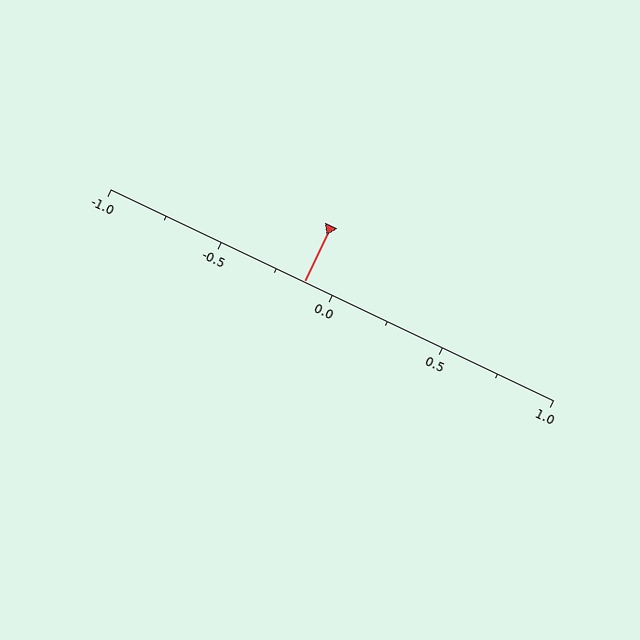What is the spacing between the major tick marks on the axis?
The major ticks are spaced 0.5 apart.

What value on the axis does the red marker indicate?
The marker indicates approximately -0.12.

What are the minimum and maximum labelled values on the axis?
The axis runs from -1.0 to 1.0.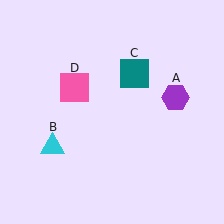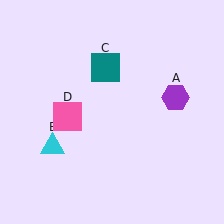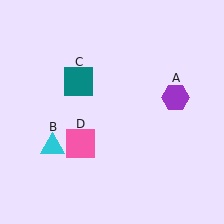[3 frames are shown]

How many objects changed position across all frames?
2 objects changed position: teal square (object C), pink square (object D).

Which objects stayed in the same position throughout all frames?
Purple hexagon (object A) and cyan triangle (object B) remained stationary.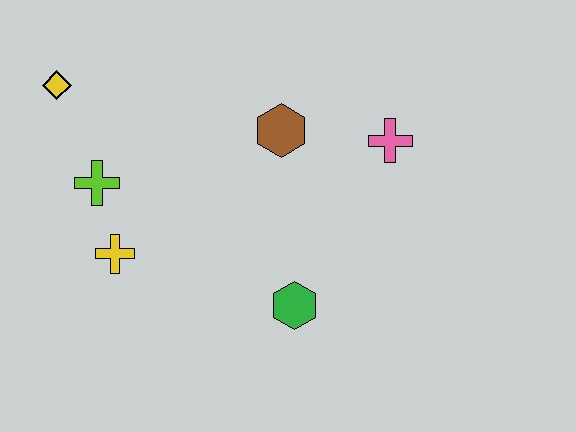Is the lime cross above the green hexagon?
Yes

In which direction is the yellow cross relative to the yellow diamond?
The yellow cross is below the yellow diamond.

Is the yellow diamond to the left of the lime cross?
Yes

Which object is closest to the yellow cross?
The lime cross is closest to the yellow cross.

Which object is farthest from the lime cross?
The pink cross is farthest from the lime cross.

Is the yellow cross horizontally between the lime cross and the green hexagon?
Yes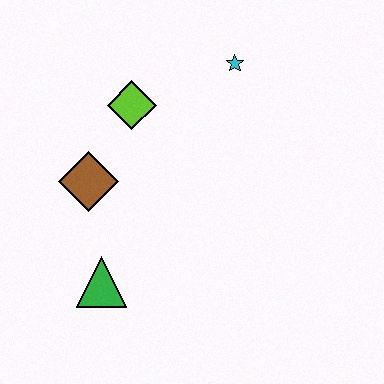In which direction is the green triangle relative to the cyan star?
The green triangle is below the cyan star.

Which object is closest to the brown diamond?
The lime diamond is closest to the brown diamond.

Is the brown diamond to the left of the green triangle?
Yes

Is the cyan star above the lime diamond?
Yes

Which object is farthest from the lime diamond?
The green triangle is farthest from the lime diamond.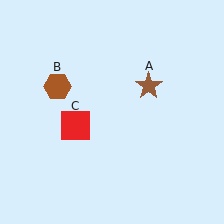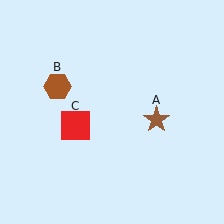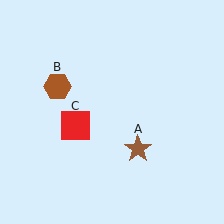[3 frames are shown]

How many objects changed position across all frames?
1 object changed position: brown star (object A).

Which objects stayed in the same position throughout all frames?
Brown hexagon (object B) and red square (object C) remained stationary.